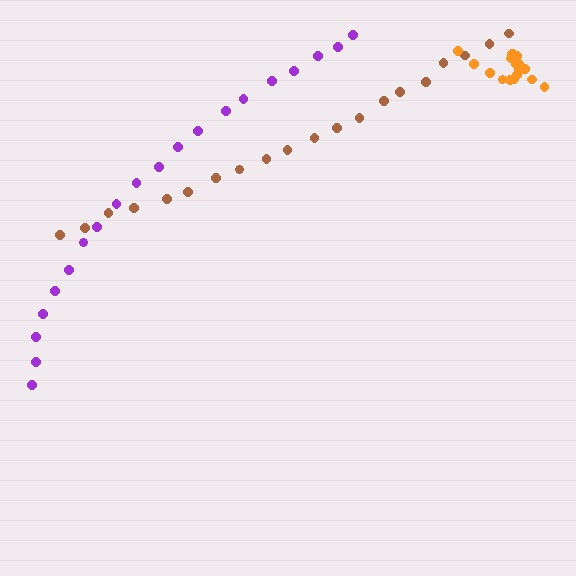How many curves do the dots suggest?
There are 3 distinct paths.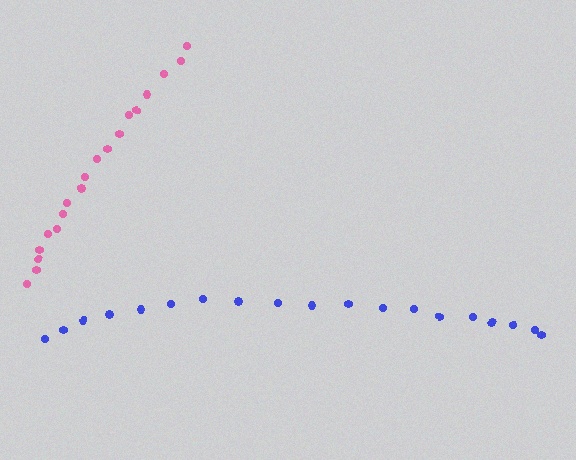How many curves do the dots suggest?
There are 2 distinct paths.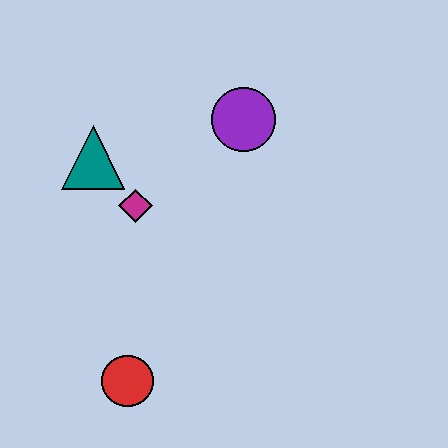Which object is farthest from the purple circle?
The red circle is farthest from the purple circle.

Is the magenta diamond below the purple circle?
Yes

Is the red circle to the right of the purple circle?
No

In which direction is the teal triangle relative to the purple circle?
The teal triangle is to the left of the purple circle.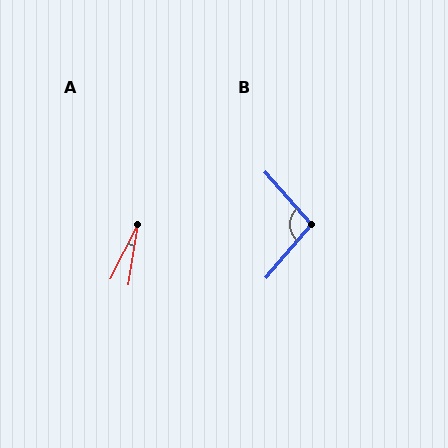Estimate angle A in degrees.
Approximately 18 degrees.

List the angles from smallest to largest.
A (18°), B (98°).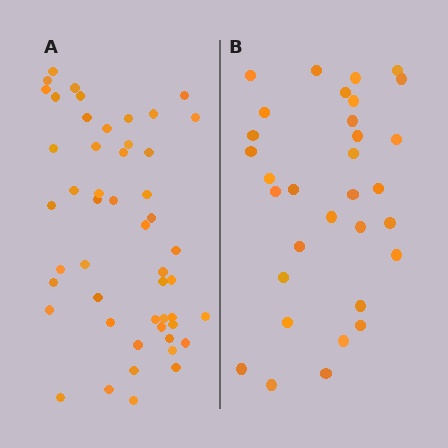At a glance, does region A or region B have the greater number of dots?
Region A (the left region) has more dots.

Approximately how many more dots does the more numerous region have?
Region A has approximately 20 more dots than region B.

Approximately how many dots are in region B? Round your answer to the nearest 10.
About 30 dots. (The exact count is 32, which rounds to 30.)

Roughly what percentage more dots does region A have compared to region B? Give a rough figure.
About 55% more.